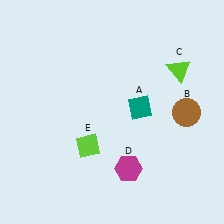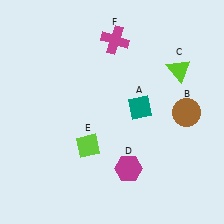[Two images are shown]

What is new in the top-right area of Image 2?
A magenta cross (F) was added in the top-right area of Image 2.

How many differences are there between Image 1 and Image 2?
There is 1 difference between the two images.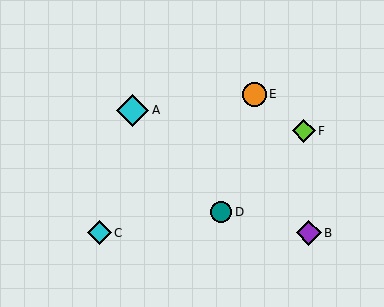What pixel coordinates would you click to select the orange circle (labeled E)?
Click at (254, 94) to select the orange circle E.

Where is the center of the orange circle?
The center of the orange circle is at (254, 94).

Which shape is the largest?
The cyan diamond (labeled A) is the largest.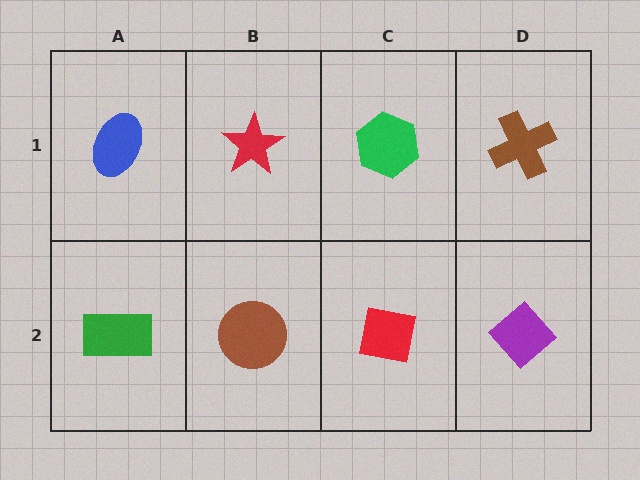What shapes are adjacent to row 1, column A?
A green rectangle (row 2, column A), a red star (row 1, column B).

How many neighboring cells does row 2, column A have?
2.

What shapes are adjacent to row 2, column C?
A green hexagon (row 1, column C), a brown circle (row 2, column B), a purple diamond (row 2, column D).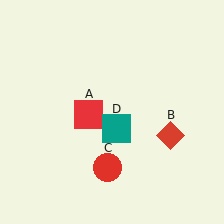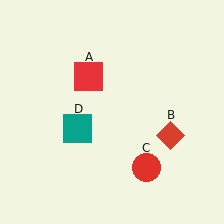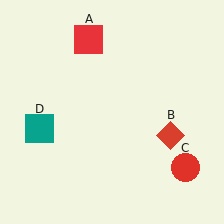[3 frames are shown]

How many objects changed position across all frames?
3 objects changed position: red square (object A), red circle (object C), teal square (object D).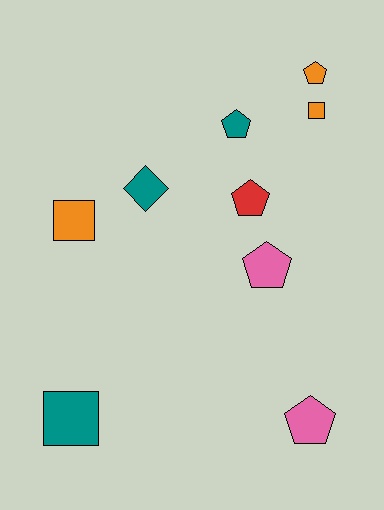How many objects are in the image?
There are 9 objects.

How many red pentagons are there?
There is 1 red pentagon.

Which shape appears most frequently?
Pentagon, with 5 objects.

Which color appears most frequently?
Orange, with 3 objects.